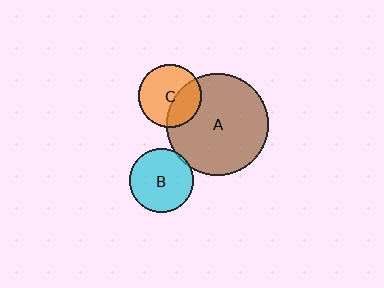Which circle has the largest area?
Circle A (brown).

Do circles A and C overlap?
Yes.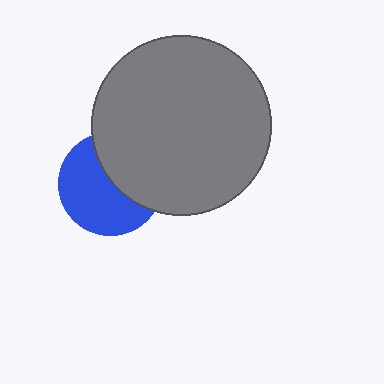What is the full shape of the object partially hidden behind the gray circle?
The partially hidden object is a blue circle.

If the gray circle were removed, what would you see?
You would see the complete blue circle.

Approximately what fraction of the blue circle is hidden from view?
Roughly 42% of the blue circle is hidden behind the gray circle.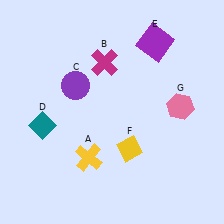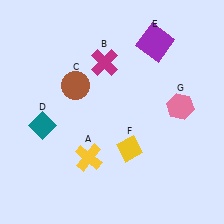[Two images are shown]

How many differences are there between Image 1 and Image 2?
There is 1 difference between the two images.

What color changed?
The circle (C) changed from purple in Image 1 to brown in Image 2.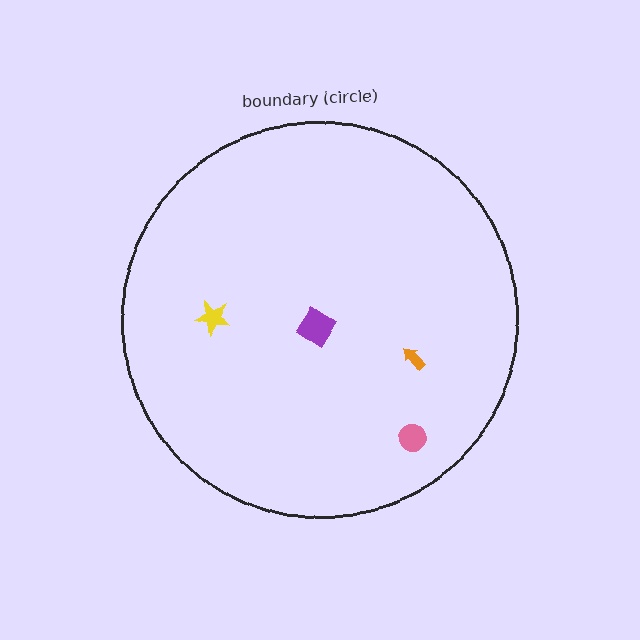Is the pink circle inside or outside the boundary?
Inside.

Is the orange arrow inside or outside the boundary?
Inside.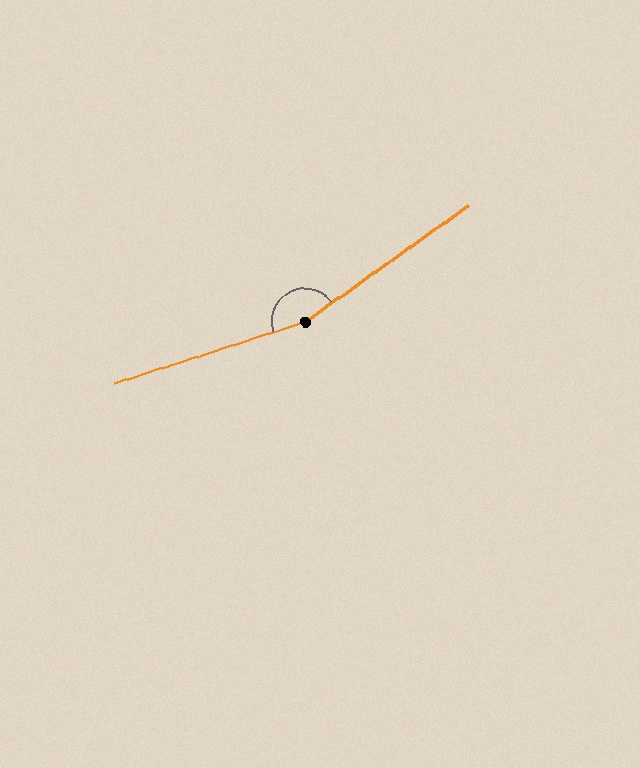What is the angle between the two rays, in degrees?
Approximately 163 degrees.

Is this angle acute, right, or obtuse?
It is obtuse.